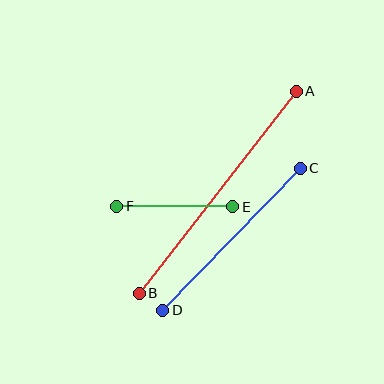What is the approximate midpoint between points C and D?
The midpoint is at approximately (232, 239) pixels.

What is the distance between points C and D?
The distance is approximately 197 pixels.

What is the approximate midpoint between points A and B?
The midpoint is at approximately (218, 192) pixels.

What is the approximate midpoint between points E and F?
The midpoint is at approximately (175, 207) pixels.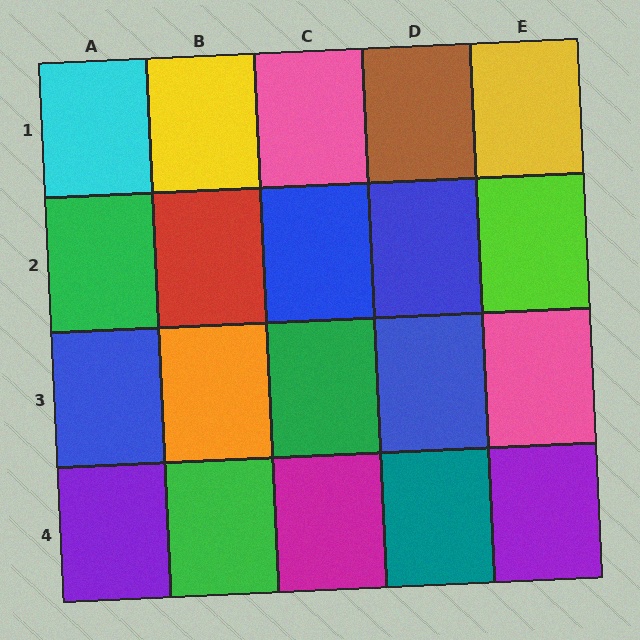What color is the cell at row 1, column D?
Brown.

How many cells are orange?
1 cell is orange.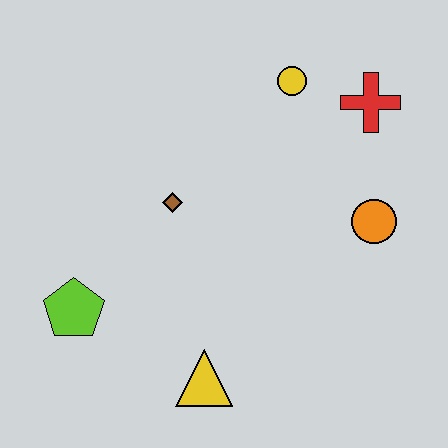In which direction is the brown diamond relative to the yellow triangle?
The brown diamond is above the yellow triangle.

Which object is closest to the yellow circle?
The red cross is closest to the yellow circle.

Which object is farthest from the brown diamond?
The red cross is farthest from the brown diamond.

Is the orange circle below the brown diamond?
Yes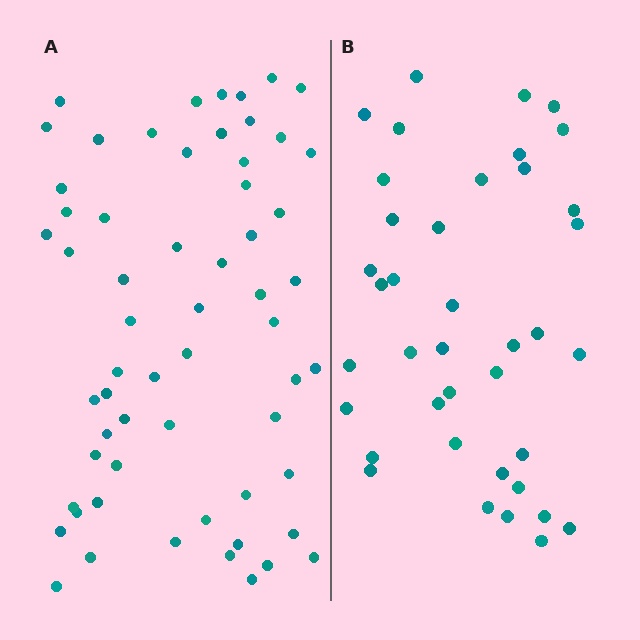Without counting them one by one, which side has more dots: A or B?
Region A (the left region) has more dots.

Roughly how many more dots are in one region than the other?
Region A has approximately 20 more dots than region B.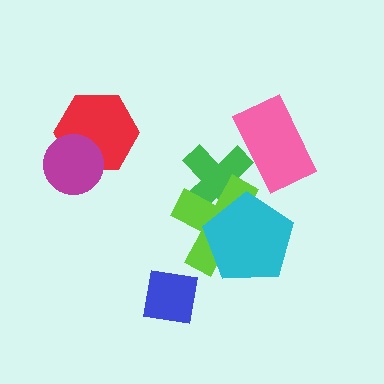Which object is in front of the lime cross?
The cyan pentagon is in front of the lime cross.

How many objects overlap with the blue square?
0 objects overlap with the blue square.